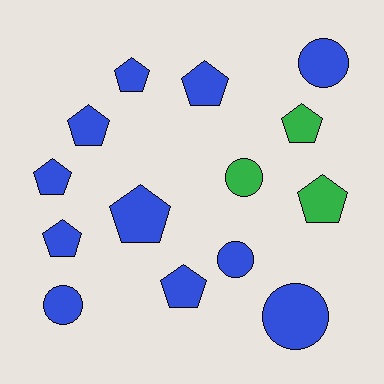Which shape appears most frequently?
Pentagon, with 9 objects.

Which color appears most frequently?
Blue, with 11 objects.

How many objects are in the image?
There are 14 objects.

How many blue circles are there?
There are 4 blue circles.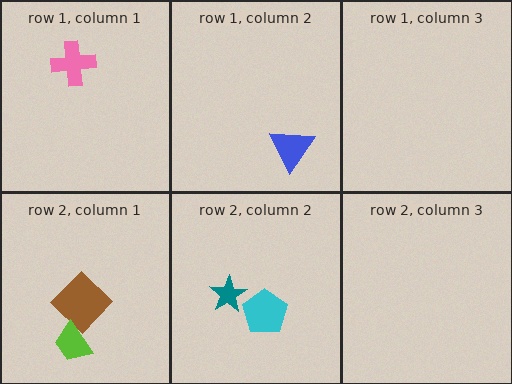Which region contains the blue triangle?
The row 1, column 2 region.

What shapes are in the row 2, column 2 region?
The cyan pentagon, the teal star.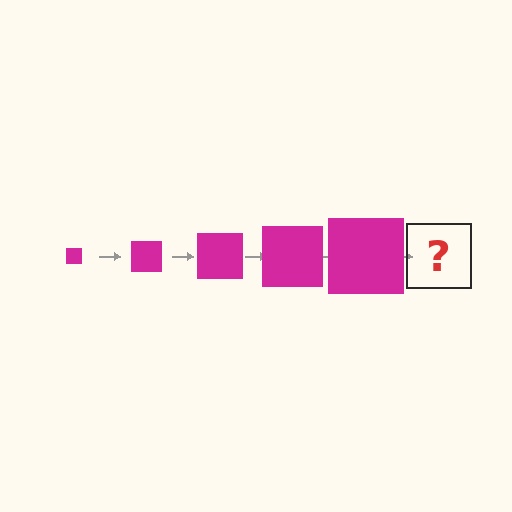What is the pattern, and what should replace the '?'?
The pattern is that the square gets progressively larger each step. The '?' should be a magenta square, larger than the previous one.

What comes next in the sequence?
The next element should be a magenta square, larger than the previous one.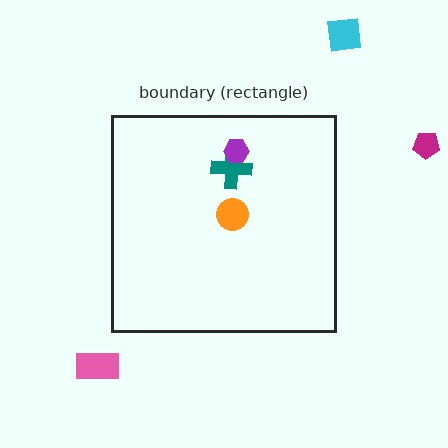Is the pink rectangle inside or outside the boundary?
Outside.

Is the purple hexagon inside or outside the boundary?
Inside.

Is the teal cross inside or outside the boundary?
Inside.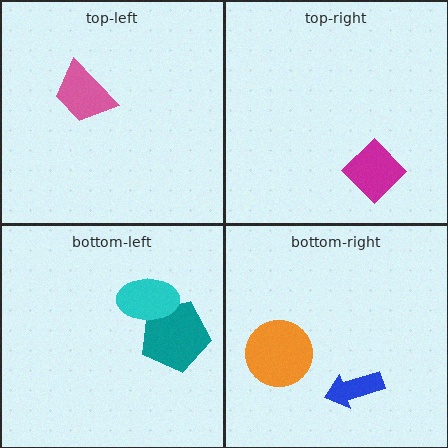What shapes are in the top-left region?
The pink trapezoid.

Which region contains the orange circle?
The bottom-right region.